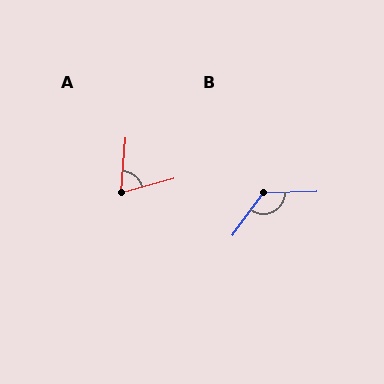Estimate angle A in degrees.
Approximately 70 degrees.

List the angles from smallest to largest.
A (70°), B (128°).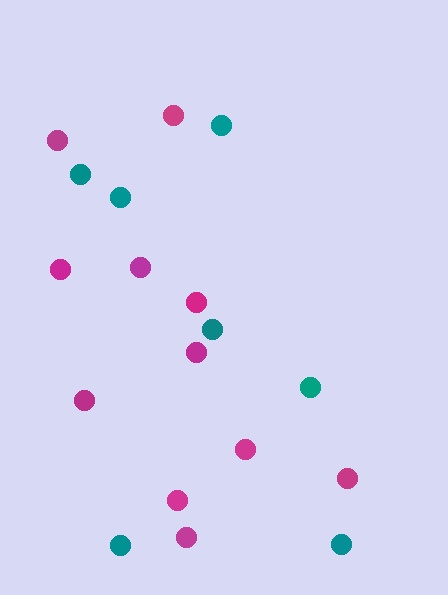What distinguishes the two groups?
There are 2 groups: one group of magenta circles (11) and one group of teal circles (7).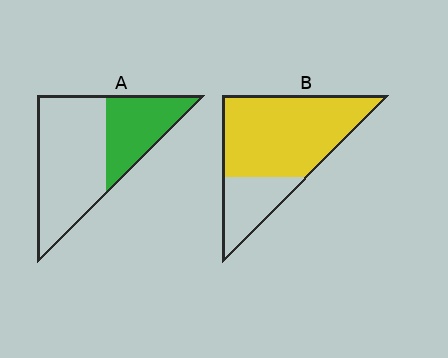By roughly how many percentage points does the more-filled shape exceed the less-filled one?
By roughly 40 percentage points (B over A).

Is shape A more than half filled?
No.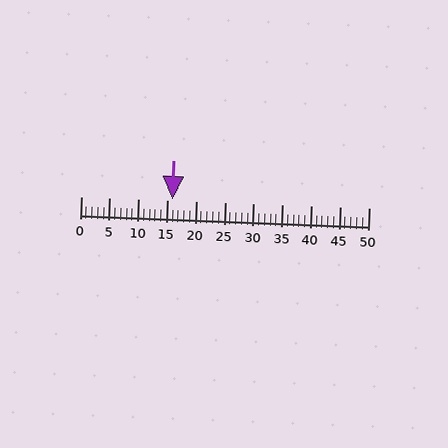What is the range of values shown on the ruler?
The ruler shows values from 0 to 50.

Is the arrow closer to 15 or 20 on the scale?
The arrow is closer to 15.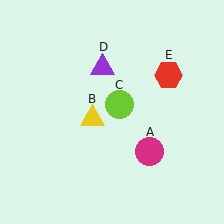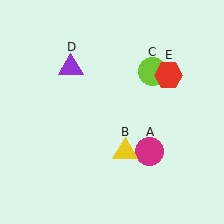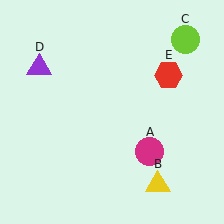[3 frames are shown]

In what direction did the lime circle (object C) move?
The lime circle (object C) moved up and to the right.